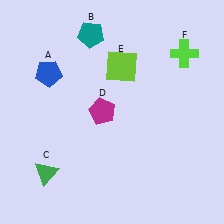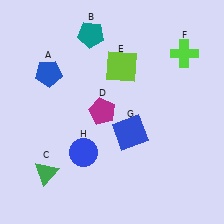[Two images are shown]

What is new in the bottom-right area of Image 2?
A blue square (G) was added in the bottom-right area of Image 2.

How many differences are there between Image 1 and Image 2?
There are 2 differences between the two images.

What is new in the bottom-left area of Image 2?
A blue circle (H) was added in the bottom-left area of Image 2.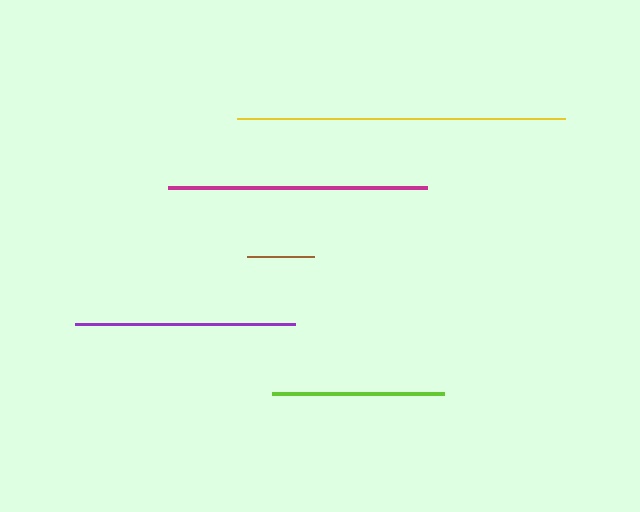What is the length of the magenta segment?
The magenta segment is approximately 260 pixels long.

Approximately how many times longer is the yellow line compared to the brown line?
The yellow line is approximately 4.9 times the length of the brown line.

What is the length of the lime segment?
The lime segment is approximately 171 pixels long.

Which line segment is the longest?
The yellow line is the longest at approximately 328 pixels.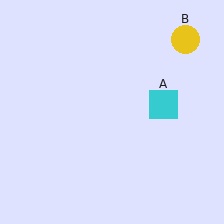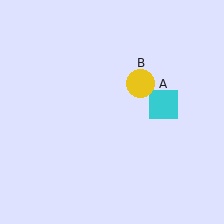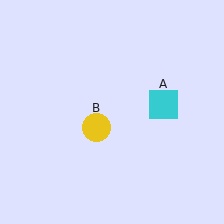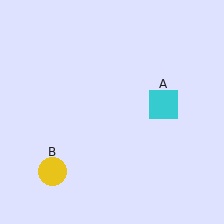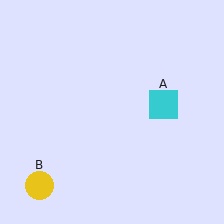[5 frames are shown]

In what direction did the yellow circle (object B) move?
The yellow circle (object B) moved down and to the left.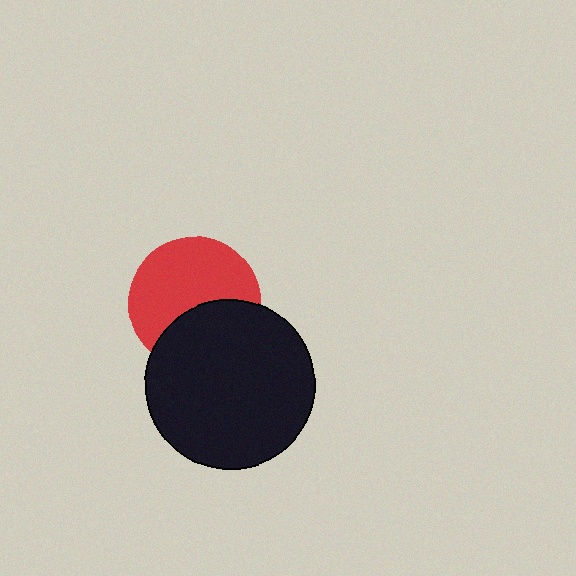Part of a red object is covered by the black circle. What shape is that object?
It is a circle.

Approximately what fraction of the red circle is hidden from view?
Roughly 39% of the red circle is hidden behind the black circle.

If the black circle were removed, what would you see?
You would see the complete red circle.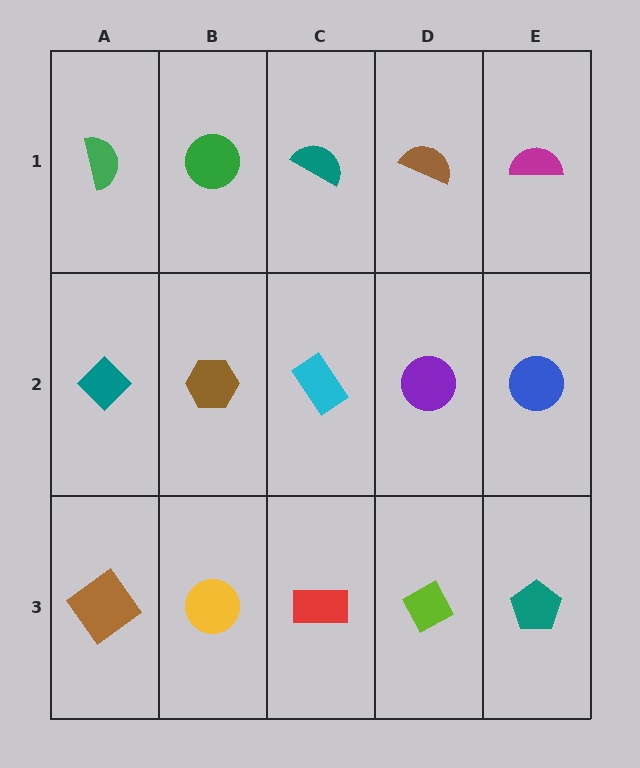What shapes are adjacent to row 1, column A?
A teal diamond (row 2, column A), a green circle (row 1, column B).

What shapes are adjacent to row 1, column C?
A cyan rectangle (row 2, column C), a green circle (row 1, column B), a brown semicircle (row 1, column D).